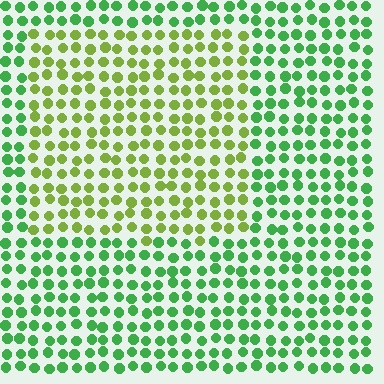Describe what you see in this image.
The image is filled with small green elements in a uniform arrangement. A rectangle-shaped region is visible where the elements are tinted to a slightly different hue, forming a subtle color boundary.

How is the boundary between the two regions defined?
The boundary is defined purely by a slight shift in hue (about 41 degrees). Spacing, size, and orientation are identical on both sides.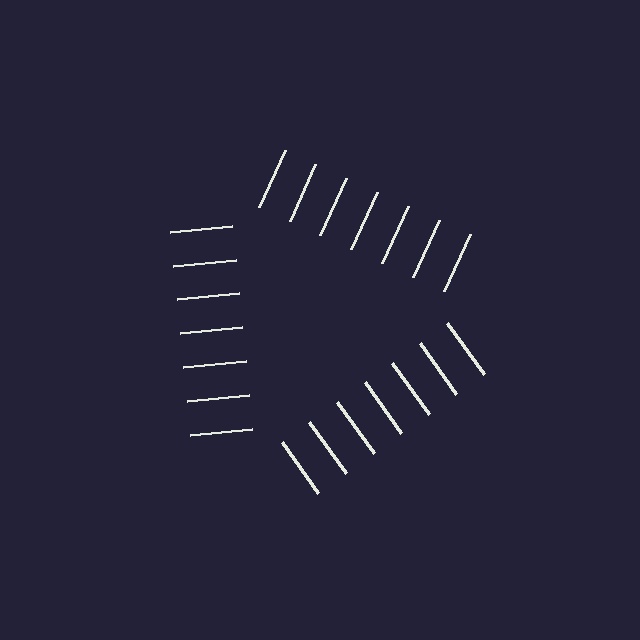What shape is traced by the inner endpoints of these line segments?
An illusory triangle — the line segments terminate on its edges but no continuous stroke is drawn.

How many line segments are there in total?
21 — 7 along each of the 3 edges.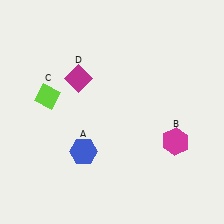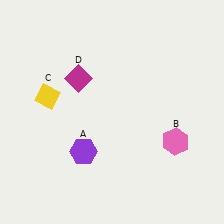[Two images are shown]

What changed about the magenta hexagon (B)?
In Image 1, B is magenta. In Image 2, it changed to pink.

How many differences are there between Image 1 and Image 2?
There are 3 differences between the two images.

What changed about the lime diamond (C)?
In Image 1, C is lime. In Image 2, it changed to yellow.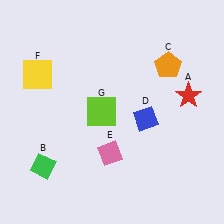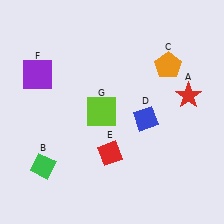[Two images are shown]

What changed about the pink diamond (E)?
In Image 1, E is pink. In Image 2, it changed to red.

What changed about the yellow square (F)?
In Image 1, F is yellow. In Image 2, it changed to purple.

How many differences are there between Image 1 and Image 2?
There are 2 differences between the two images.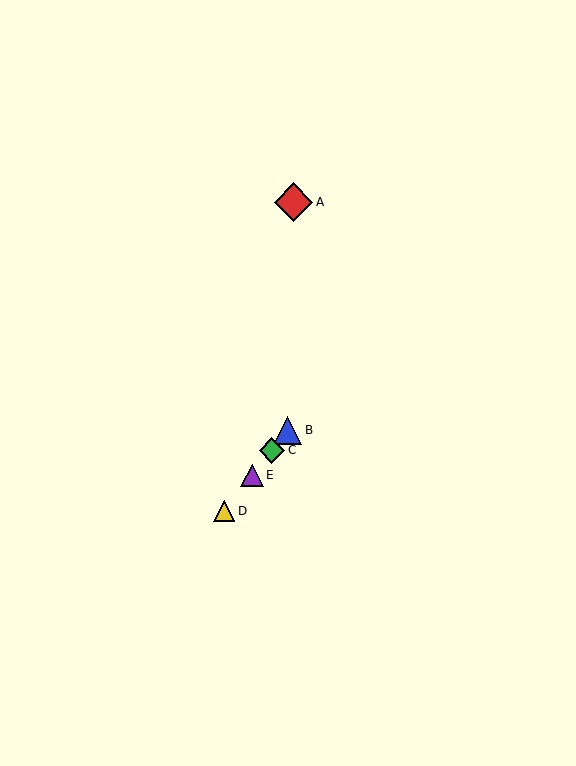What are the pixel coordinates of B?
Object B is at (288, 430).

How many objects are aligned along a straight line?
4 objects (B, C, D, E) are aligned along a straight line.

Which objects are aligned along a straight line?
Objects B, C, D, E are aligned along a straight line.